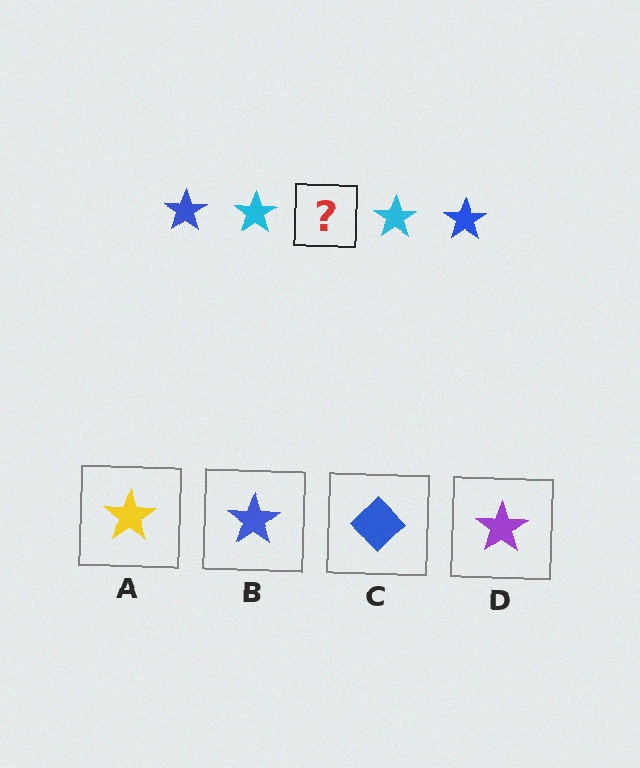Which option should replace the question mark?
Option B.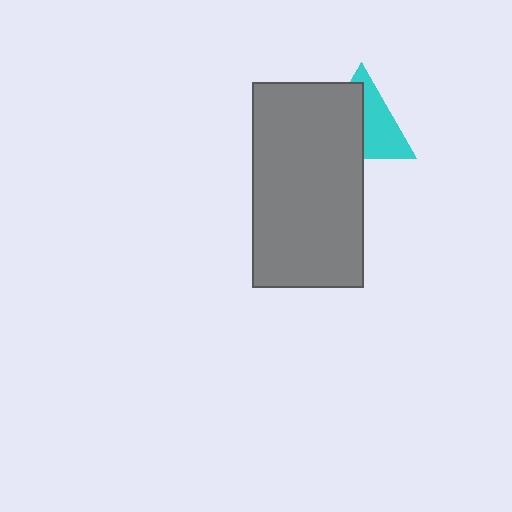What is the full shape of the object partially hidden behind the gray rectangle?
The partially hidden object is a cyan triangle.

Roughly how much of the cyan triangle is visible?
About half of it is visible (roughly 49%).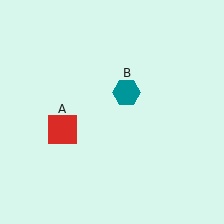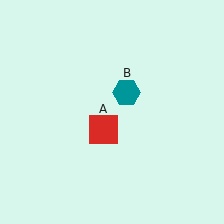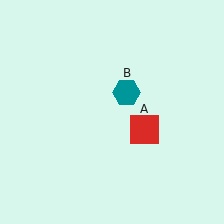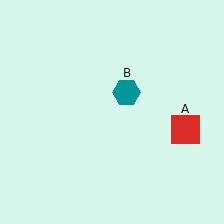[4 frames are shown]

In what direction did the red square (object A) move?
The red square (object A) moved right.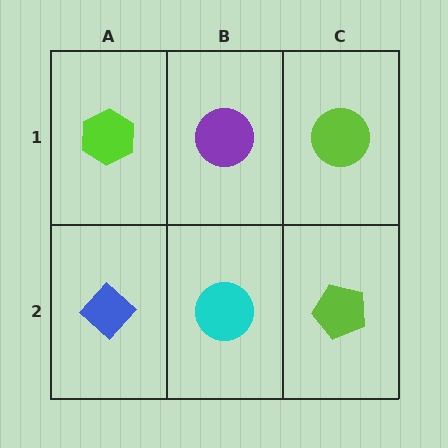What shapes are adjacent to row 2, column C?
A lime circle (row 1, column C), a cyan circle (row 2, column B).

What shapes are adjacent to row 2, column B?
A purple circle (row 1, column B), a blue diamond (row 2, column A), a lime pentagon (row 2, column C).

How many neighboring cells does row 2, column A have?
2.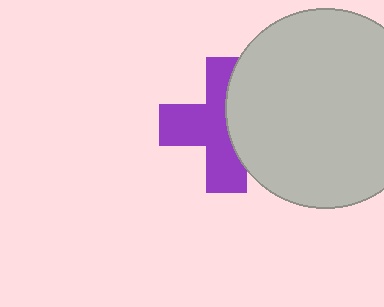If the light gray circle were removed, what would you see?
You would see the complete purple cross.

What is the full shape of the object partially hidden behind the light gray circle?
The partially hidden object is a purple cross.